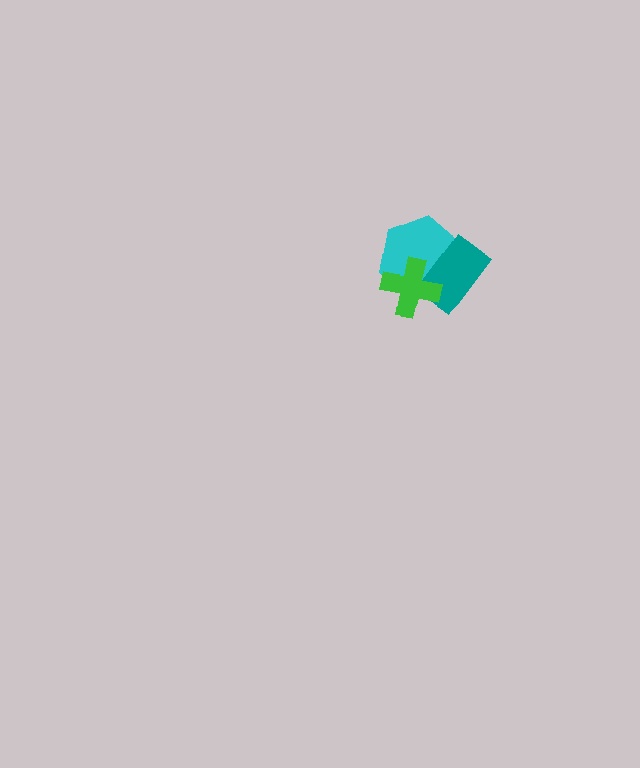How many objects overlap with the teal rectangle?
2 objects overlap with the teal rectangle.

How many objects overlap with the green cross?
2 objects overlap with the green cross.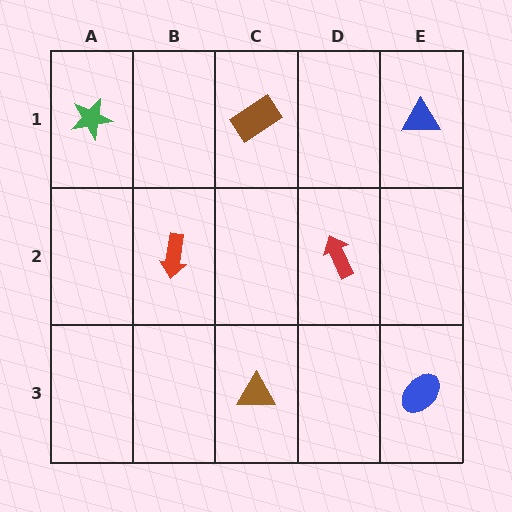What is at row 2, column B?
A red arrow.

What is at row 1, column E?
A blue triangle.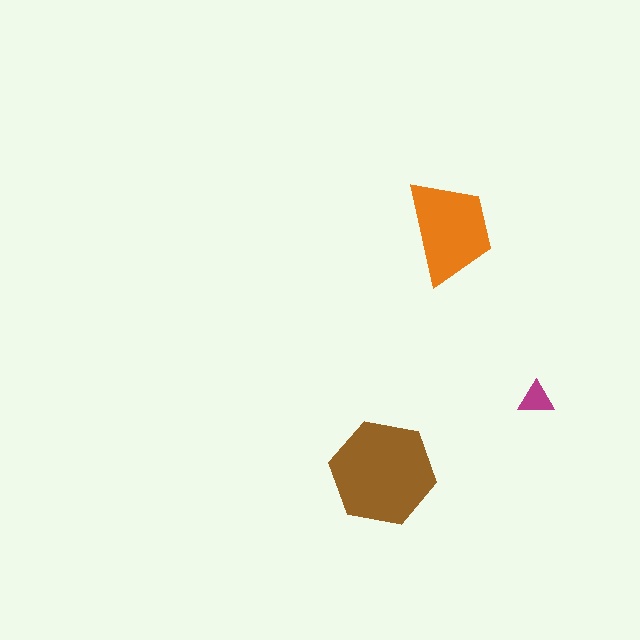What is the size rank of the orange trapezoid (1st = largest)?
2nd.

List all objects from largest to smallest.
The brown hexagon, the orange trapezoid, the magenta triangle.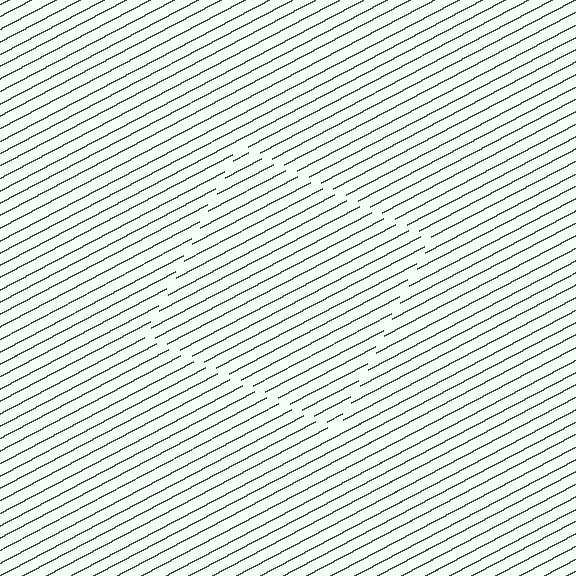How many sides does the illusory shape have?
4 sides — the line-ends trace a square.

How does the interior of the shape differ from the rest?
The interior of the shape contains the same grating, shifted by half a period — the contour is defined by the phase discontinuity where line-ends from the inner and outer gratings abut.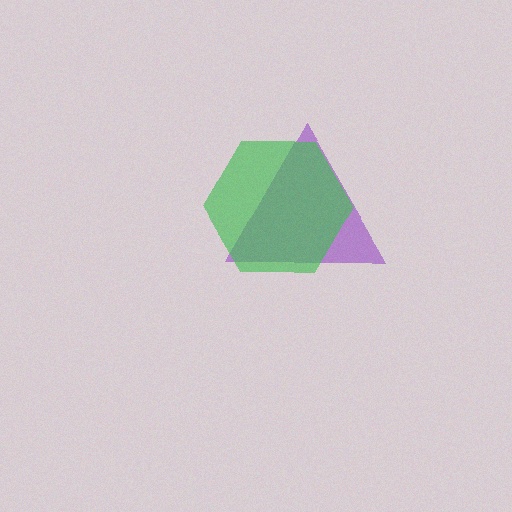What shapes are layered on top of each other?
The layered shapes are: a purple triangle, a green hexagon.